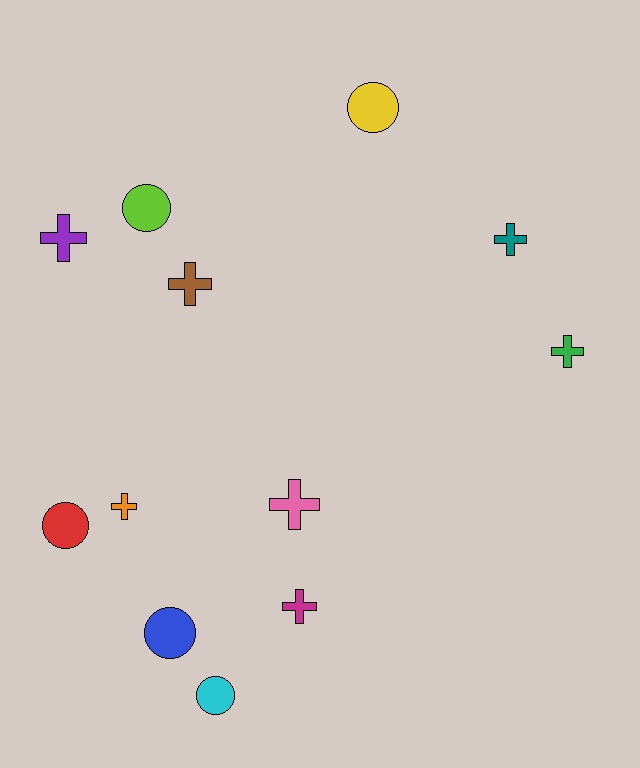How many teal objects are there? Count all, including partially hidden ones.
There is 1 teal object.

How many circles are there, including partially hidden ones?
There are 5 circles.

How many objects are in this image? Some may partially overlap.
There are 12 objects.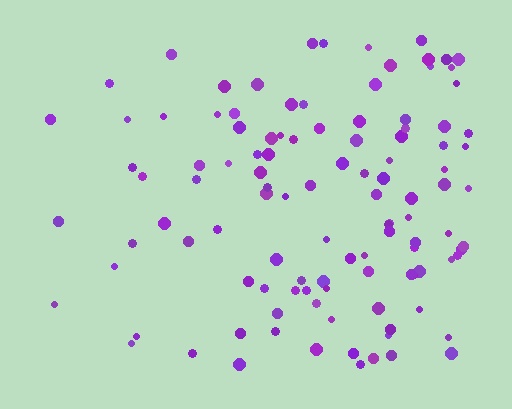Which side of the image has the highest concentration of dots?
The right.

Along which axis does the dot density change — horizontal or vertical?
Horizontal.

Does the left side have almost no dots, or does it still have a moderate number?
Still a moderate number, just noticeably fewer than the right.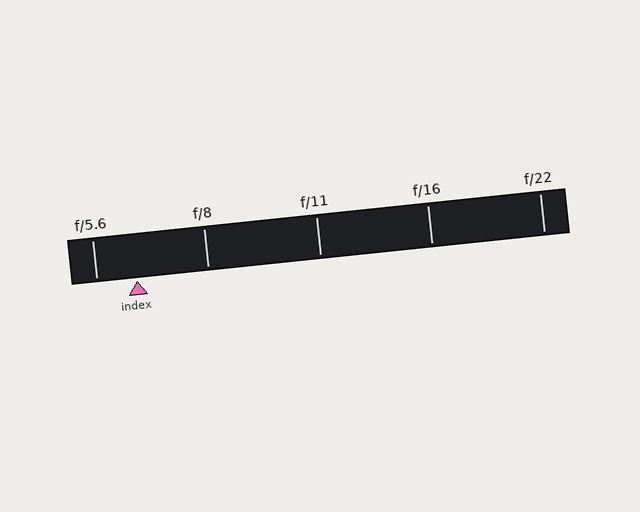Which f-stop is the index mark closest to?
The index mark is closest to f/5.6.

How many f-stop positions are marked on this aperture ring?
There are 5 f-stop positions marked.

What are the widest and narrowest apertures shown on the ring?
The widest aperture shown is f/5.6 and the narrowest is f/22.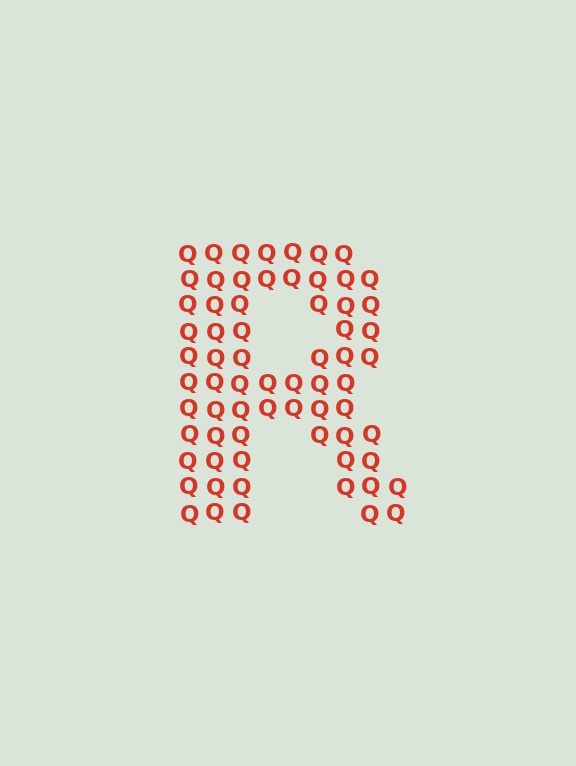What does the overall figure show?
The overall figure shows the letter R.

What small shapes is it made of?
It is made of small letter Q's.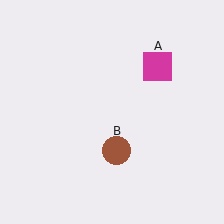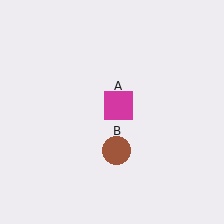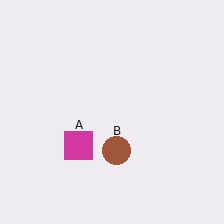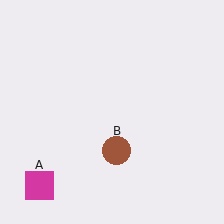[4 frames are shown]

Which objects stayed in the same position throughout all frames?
Brown circle (object B) remained stationary.